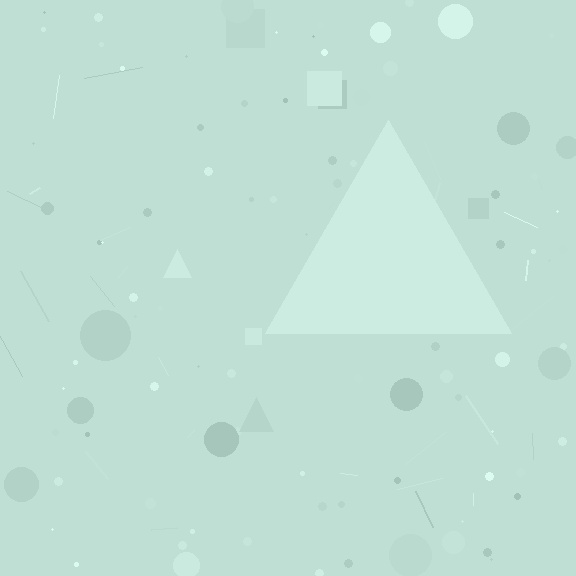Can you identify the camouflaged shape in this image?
The camouflaged shape is a triangle.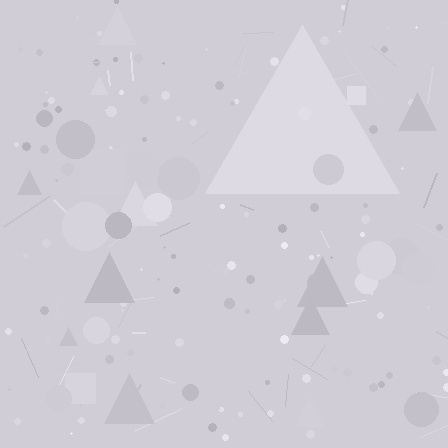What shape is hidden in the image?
A triangle is hidden in the image.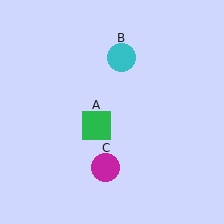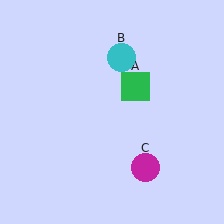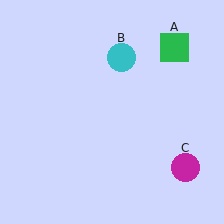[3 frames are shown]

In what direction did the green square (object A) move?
The green square (object A) moved up and to the right.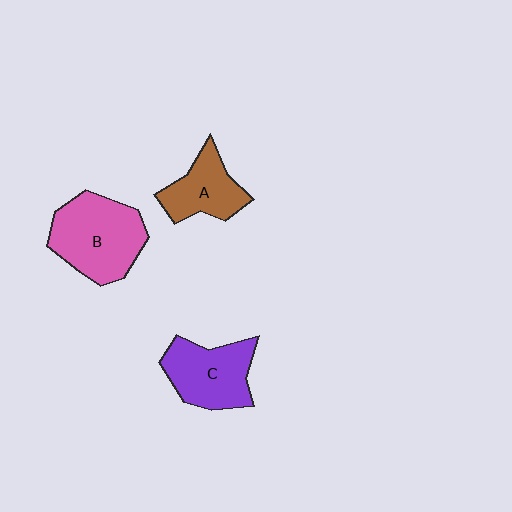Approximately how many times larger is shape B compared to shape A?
Approximately 1.6 times.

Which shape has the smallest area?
Shape A (brown).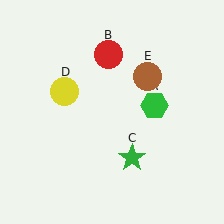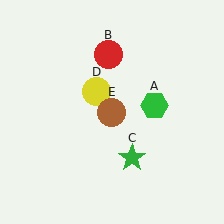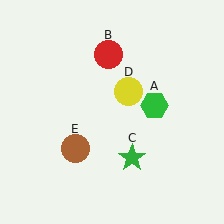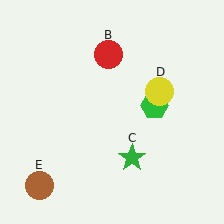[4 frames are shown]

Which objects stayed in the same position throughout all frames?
Green hexagon (object A) and red circle (object B) and green star (object C) remained stationary.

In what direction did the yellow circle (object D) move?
The yellow circle (object D) moved right.